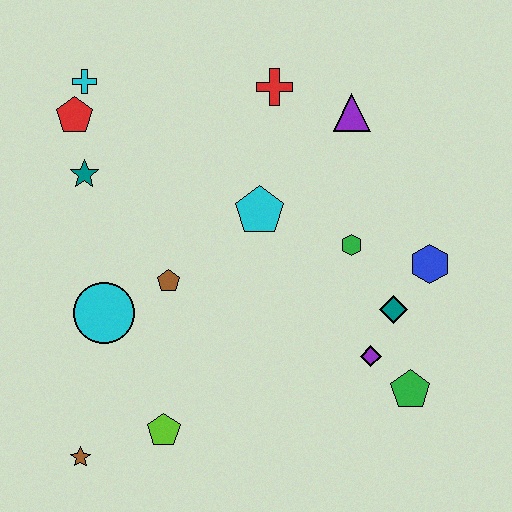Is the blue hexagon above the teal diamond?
Yes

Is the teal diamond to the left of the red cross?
No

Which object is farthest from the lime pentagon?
The purple triangle is farthest from the lime pentagon.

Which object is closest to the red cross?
The purple triangle is closest to the red cross.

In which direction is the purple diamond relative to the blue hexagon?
The purple diamond is below the blue hexagon.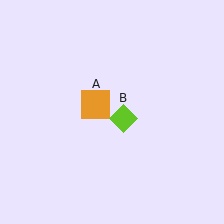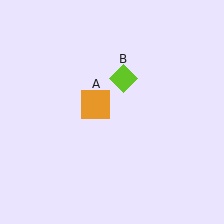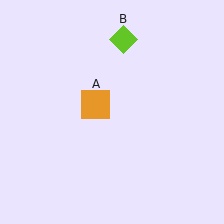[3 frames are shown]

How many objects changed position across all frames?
1 object changed position: lime diamond (object B).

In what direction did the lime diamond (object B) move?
The lime diamond (object B) moved up.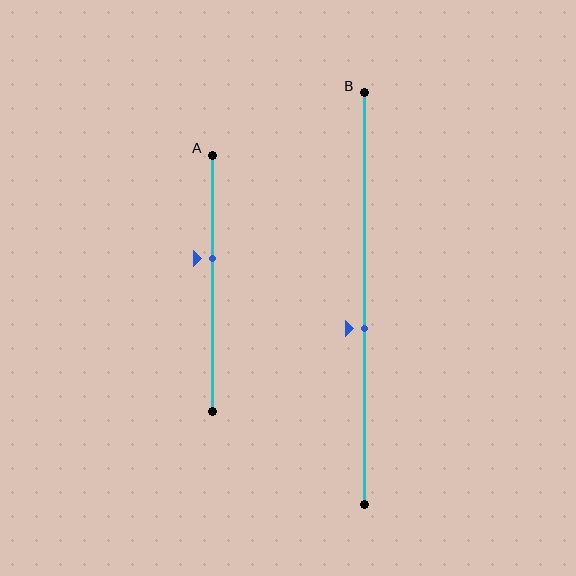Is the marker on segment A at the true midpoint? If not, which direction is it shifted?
No, the marker on segment A is shifted upward by about 10% of the segment length.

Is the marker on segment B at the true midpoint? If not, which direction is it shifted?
No, the marker on segment B is shifted downward by about 7% of the segment length.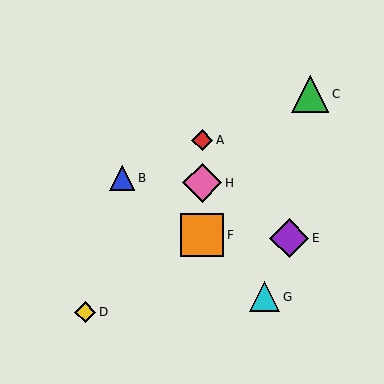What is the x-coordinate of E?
Object E is at x≈289.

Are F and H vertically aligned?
Yes, both are at x≈202.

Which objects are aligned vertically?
Objects A, F, H are aligned vertically.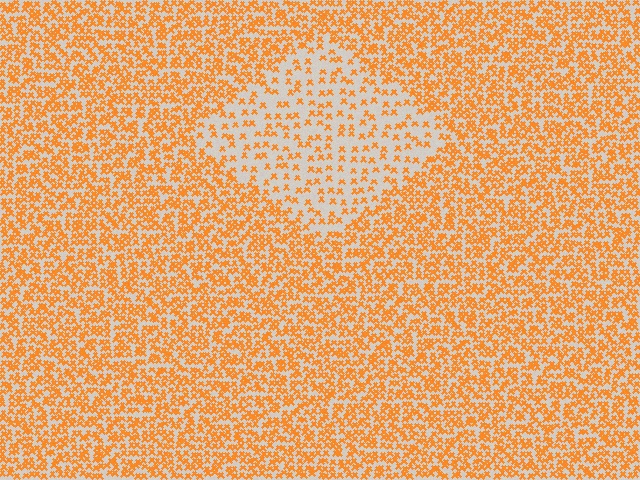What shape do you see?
I see a diamond.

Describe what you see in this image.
The image contains small orange elements arranged at two different densities. A diamond-shaped region is visible where the elements are less densely packed than the surrounding area.